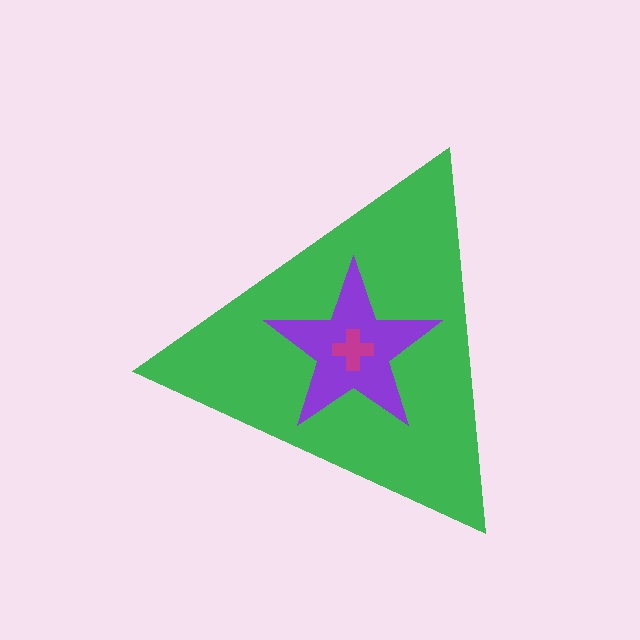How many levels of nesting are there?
3.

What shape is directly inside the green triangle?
The purple star.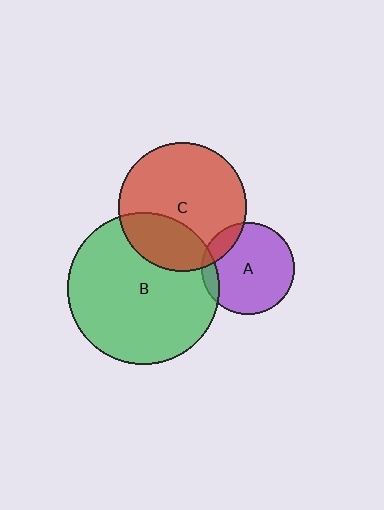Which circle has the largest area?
Circle B (green).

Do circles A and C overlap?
Yes.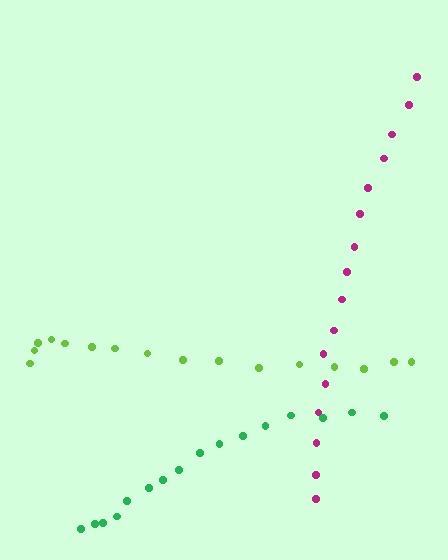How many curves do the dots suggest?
There are 3 distinct paths.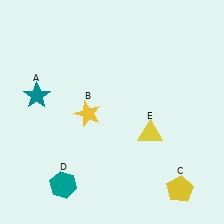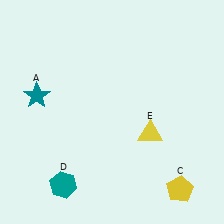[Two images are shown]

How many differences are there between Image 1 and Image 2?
There is 1 difference between the two images.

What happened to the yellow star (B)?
The yellow star (B) was removed in Image 2. It was in the bottom-left area of Image 1.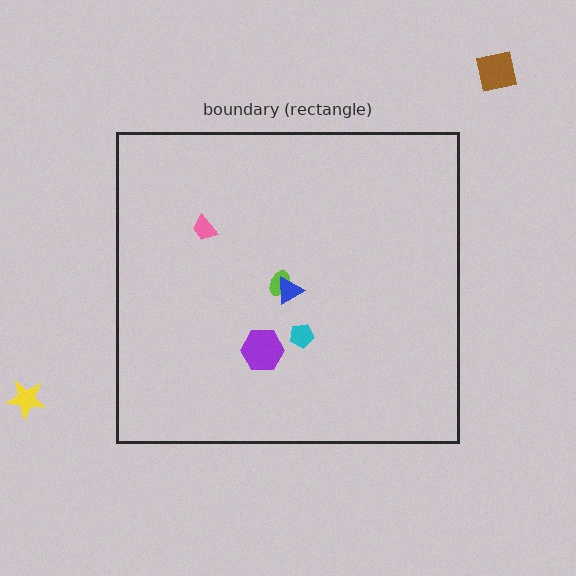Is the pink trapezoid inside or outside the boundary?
Inside.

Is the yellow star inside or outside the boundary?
Outside.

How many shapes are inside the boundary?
5 inside, 2 outside.